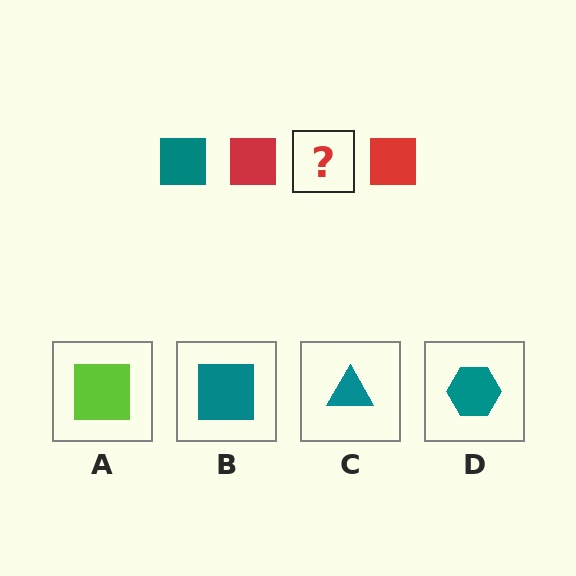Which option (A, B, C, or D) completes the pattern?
B.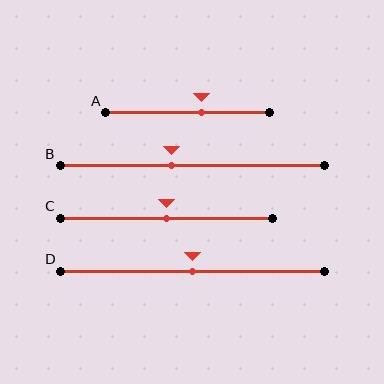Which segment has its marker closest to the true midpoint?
Segment C has its marker closest to the true midpoint.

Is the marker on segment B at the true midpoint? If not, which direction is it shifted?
No, the marker on segment B is shifted to the left by about 8% of the segment length.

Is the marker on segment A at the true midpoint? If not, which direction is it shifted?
No, the marker on segment A is shifted to the right by about 8% of the segment length.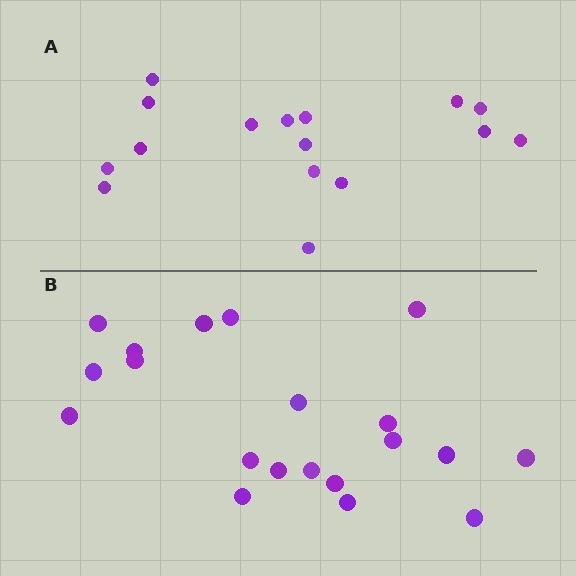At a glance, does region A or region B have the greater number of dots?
Region B (the bottom region) has more dots.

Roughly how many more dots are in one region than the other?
Region B has about 4 more dots than region A.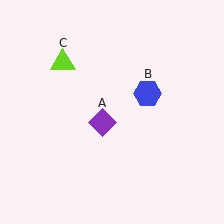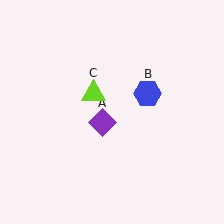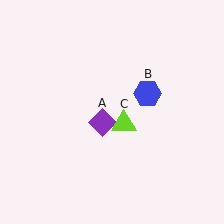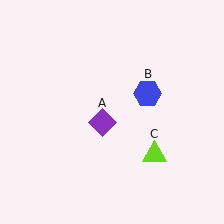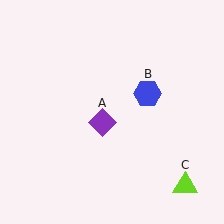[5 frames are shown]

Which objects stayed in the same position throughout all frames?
Purple diamond (object A) and blue hexagon (object B) remained stationary.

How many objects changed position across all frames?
1 object changed position: lime triangle (object C).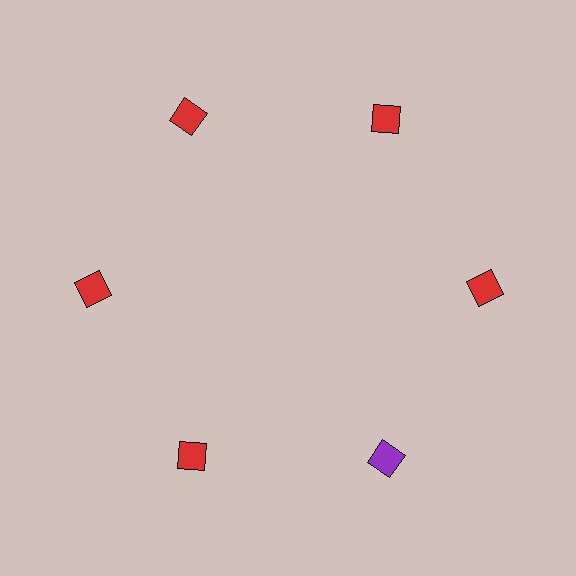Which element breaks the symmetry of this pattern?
The purple diamond at roughly the 5 o'clock position breaks the symmetry. All other shapes are red diamonds.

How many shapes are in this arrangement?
There are 6 shapes arranged in a ring pattern.